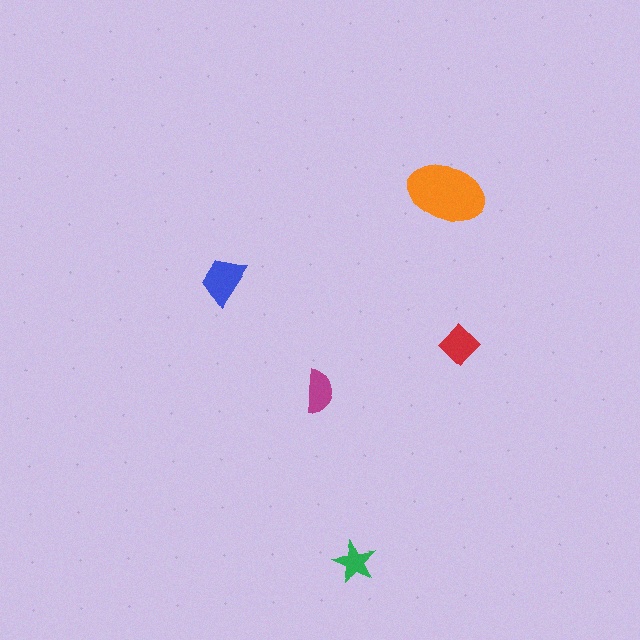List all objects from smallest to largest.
The green star, the magenta semicircle, the red diamond, the blue trapezoid, the orange ellipse.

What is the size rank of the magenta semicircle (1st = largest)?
4th.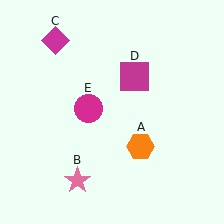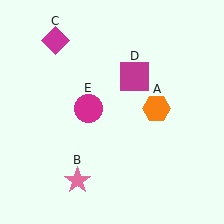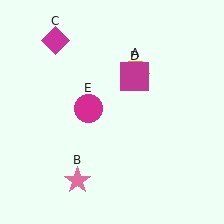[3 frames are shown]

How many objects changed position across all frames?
1 object changed position: orange hexagon (object A).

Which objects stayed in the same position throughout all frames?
Pink star (object B) and magenta diamond (object C) and magenta square (object D) and magenta circle (object E) remained stationary.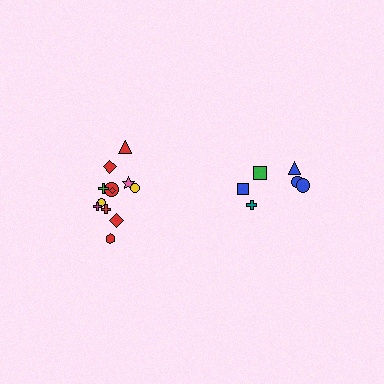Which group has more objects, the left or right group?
The left group.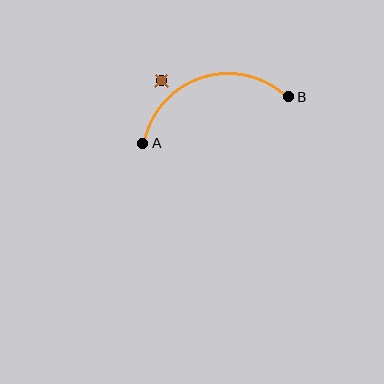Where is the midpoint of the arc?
The arc midpoint is the point on the curve farthest from the straight line joining A and B. It sits above that line.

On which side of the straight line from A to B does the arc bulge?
The arc bulges above the straight line connecting A and B.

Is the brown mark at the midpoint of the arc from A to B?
No — the brown mark does not lie on the arc at all. It sits slightly outside the curve.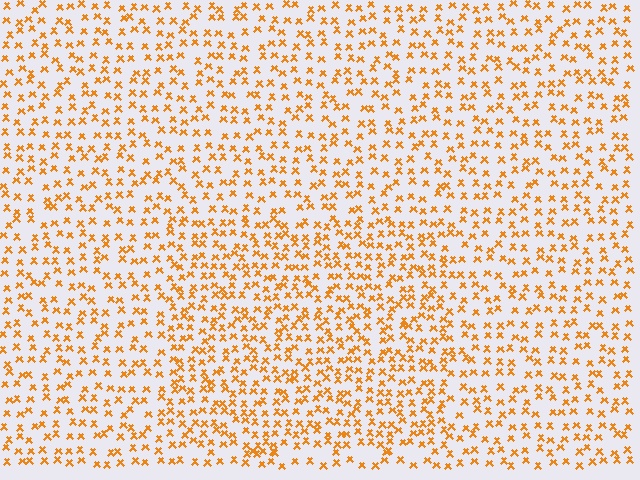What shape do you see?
I see a rectangle.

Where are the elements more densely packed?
The elements are more densely packed inside the rectangle boundary.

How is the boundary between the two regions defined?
The boundary is defined by a change in element density (approximately 1.5x ratio). All elements are the same color, size, and shape.